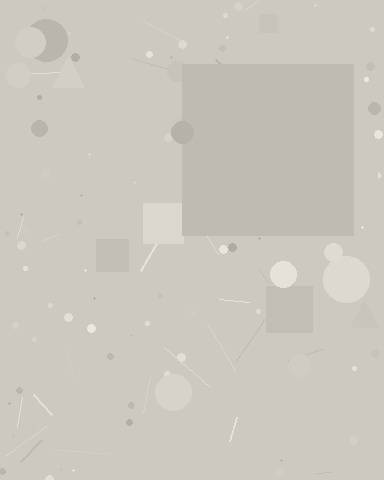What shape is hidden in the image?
A square is hidden in the image.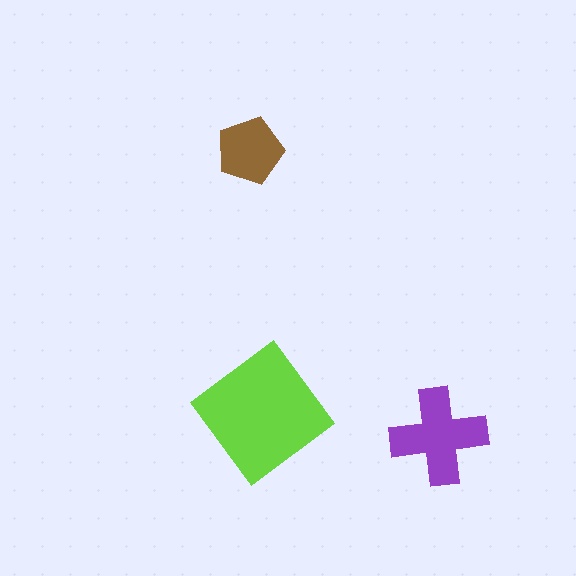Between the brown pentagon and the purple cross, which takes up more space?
The purple cross.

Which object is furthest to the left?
The brown pentagon is leftmost.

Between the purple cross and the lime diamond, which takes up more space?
The lime diamond.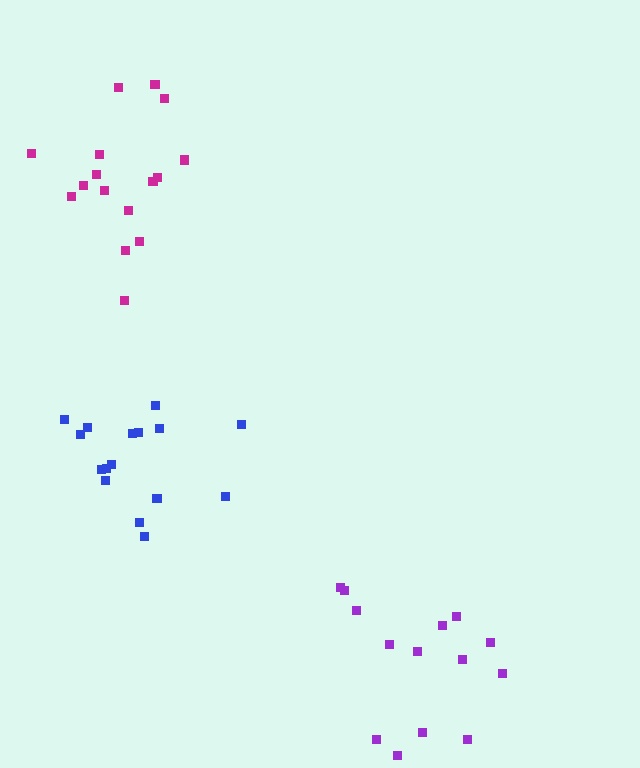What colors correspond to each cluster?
The clusters are colored: blue, magenta, purple.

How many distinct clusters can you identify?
There are 3 distinct clusters.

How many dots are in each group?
Group 1: 16 dots, Group 2: 16 dots, Group 3: 14 dots (46 total).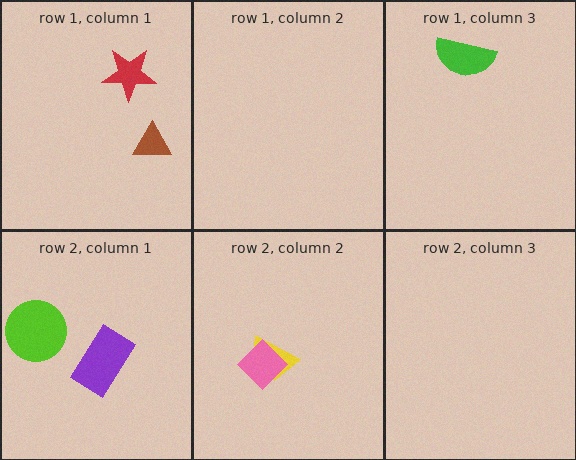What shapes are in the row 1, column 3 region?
The green semicircle.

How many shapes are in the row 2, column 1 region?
2.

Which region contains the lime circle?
The row 2, column 1 region.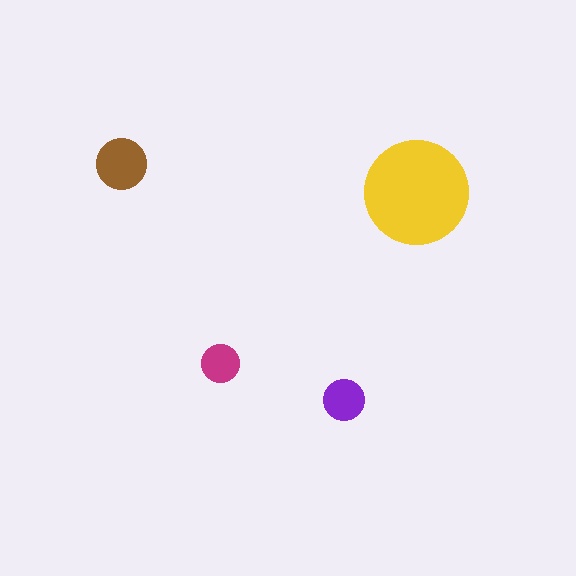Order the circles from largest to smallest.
the yellow one, the brown one, the purple one, the magenta one.